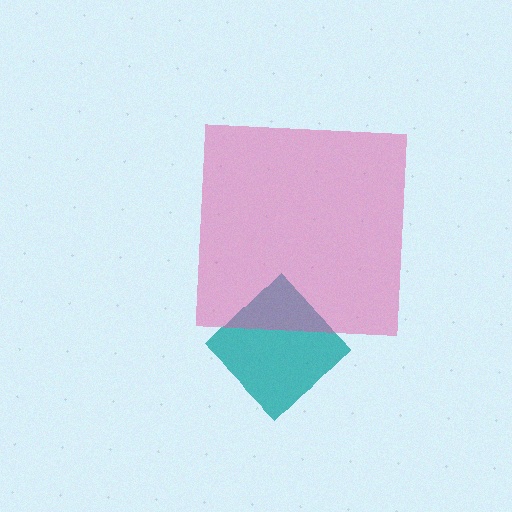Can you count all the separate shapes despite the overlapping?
Yes, there are 2 separate shapes.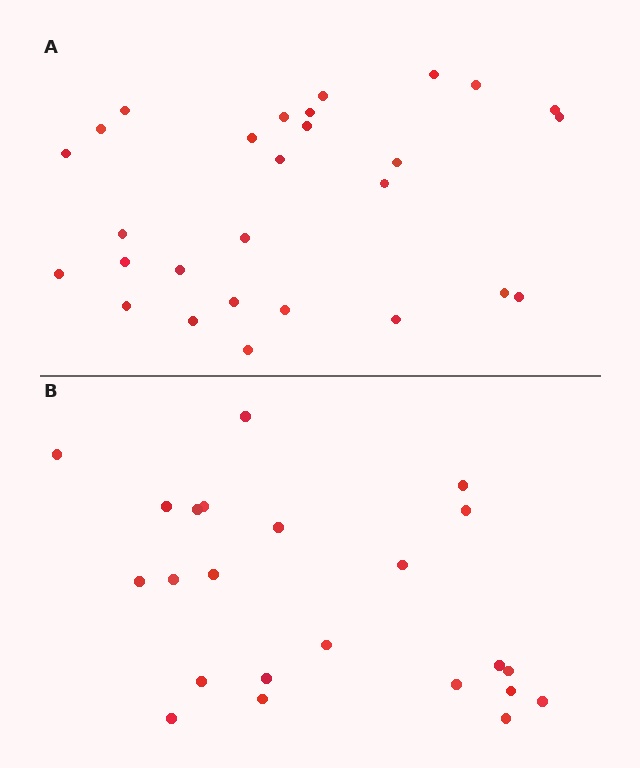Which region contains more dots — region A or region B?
Region A (the top region) has more dots.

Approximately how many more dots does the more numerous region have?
Region A has about 5 more dots than region B.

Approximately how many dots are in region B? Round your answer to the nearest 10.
About 20 dots. (The exact count is 23, which rounds to 20.)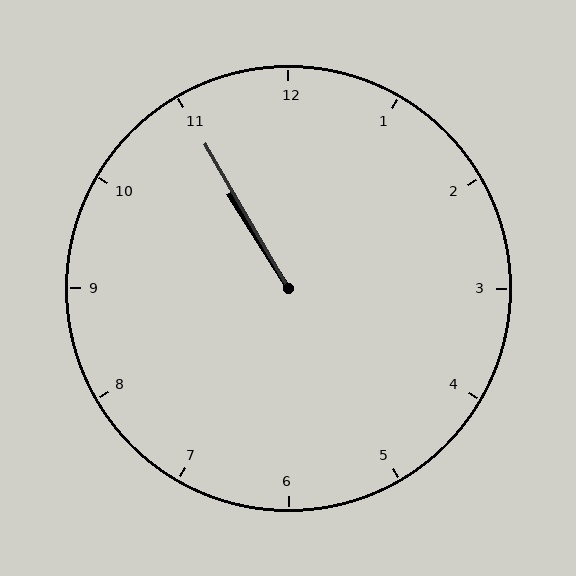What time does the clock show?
10:55.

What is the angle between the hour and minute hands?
Approximately 2 degrees.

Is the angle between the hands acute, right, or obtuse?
It is acute.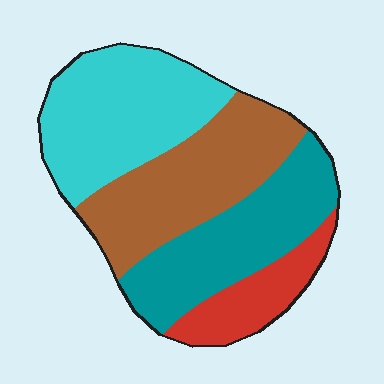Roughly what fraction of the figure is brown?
Brown takes up between a quarter and a half of the figure.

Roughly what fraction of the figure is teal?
Teal covers around 25% of the figure.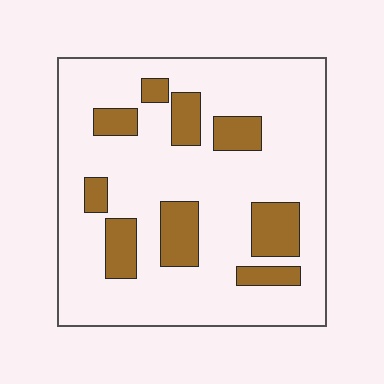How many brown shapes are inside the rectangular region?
9.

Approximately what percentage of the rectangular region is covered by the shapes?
Approximately 20%.